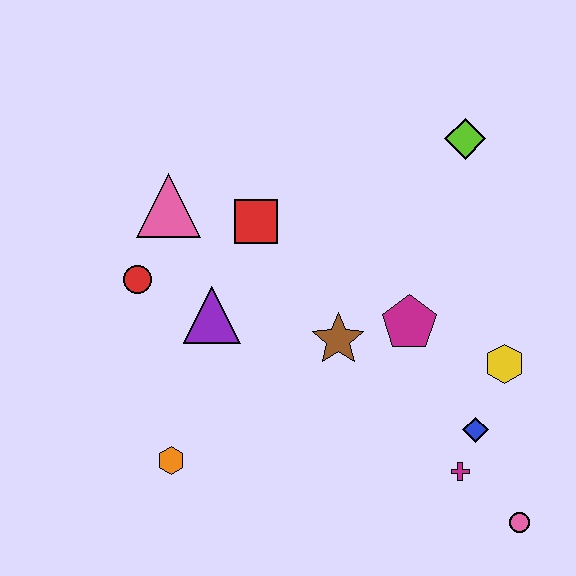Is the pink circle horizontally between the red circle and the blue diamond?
No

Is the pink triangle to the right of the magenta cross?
No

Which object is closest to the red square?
The pink triangle is closest to the red square.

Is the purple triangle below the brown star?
No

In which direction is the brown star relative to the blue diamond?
The brown star is to the left of the blue diamond.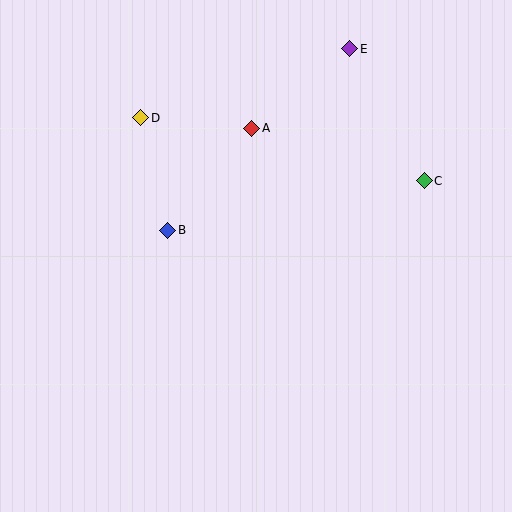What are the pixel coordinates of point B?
Point B is at (168, 230).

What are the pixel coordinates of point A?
Point A is at (252, 128).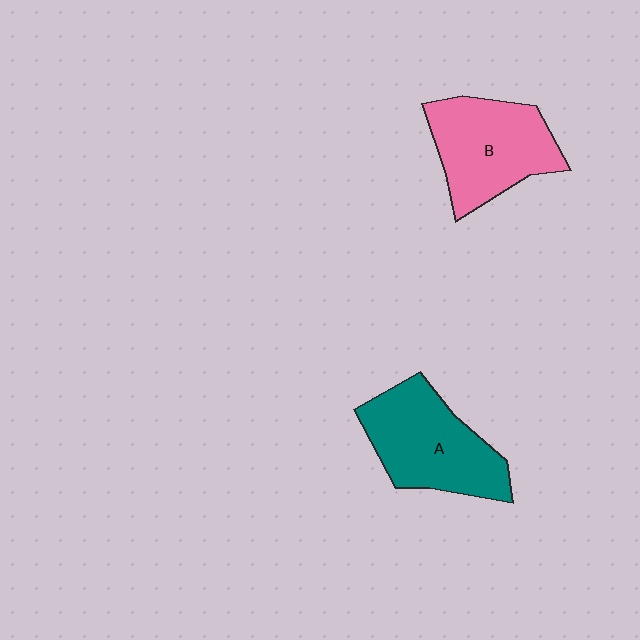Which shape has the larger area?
Shape A (teal).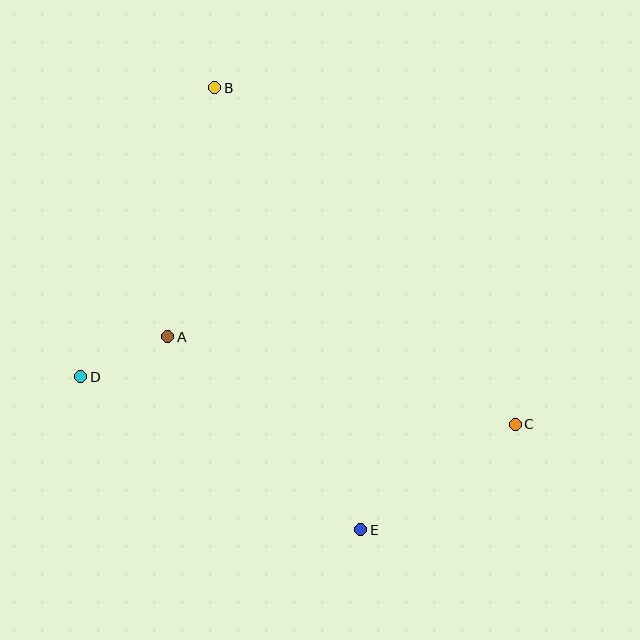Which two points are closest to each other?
Points A and D are closest to each other.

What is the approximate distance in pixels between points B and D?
The distance between B and D is approximately 318 pixels.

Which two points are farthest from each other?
Points B and E are farthest from each other.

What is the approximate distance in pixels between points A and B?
The distance between A and B is approximately 253 pixels.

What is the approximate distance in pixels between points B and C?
The distance between B and C is approximately 451 pixels.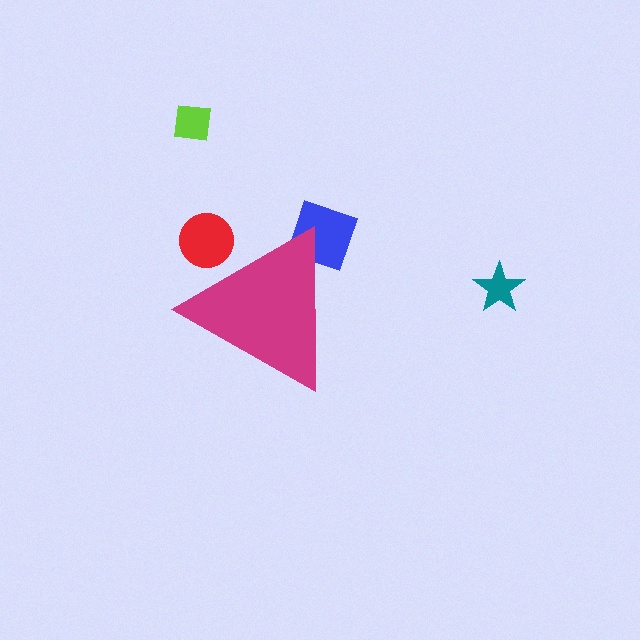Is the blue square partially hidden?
Yes, the blue square is partially hidden behind the magenta triangle.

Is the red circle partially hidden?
Yes, the red circle is partially hidden behind the magenta triangle.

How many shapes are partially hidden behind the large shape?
2 shapes are partially hidden.